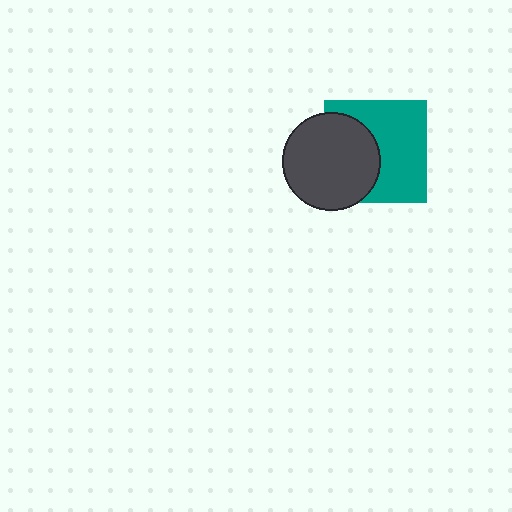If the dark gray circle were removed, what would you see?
You would see the complete teal square.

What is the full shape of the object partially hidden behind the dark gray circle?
The partially hidden object is a teal square.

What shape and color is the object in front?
The object in front is a dark gray circle.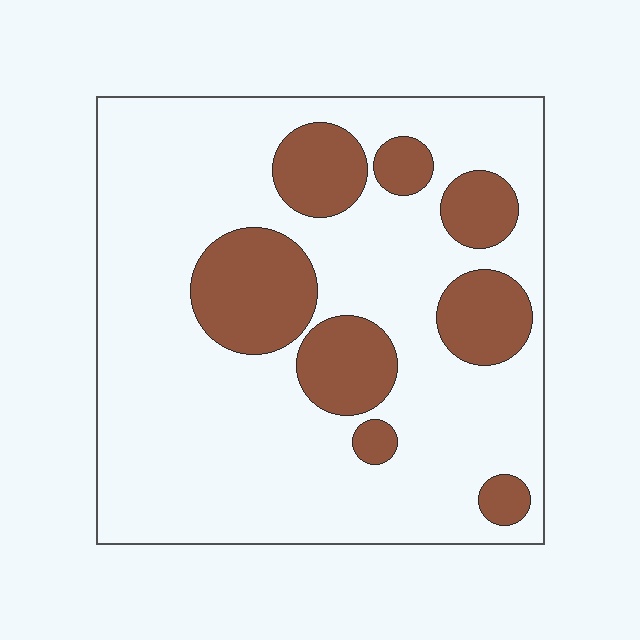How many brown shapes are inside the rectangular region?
8.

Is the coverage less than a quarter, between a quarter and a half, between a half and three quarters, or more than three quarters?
Less than a quarter.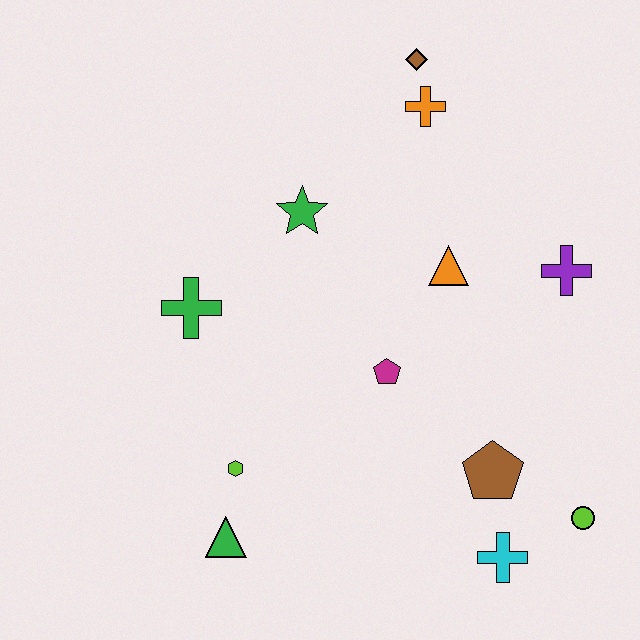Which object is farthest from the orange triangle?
The green triangle is farthest from the orange triangle.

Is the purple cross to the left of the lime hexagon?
No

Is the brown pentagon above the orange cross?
No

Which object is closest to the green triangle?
The lime hexagon is closest to the green triangle.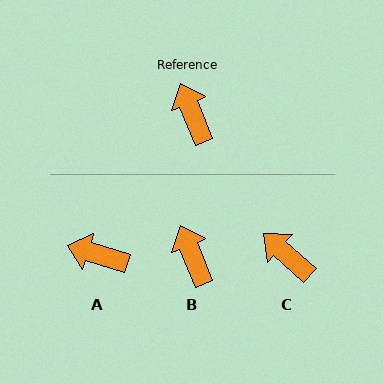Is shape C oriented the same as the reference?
No, it is off by about 26 degrees.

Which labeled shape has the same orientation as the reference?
B.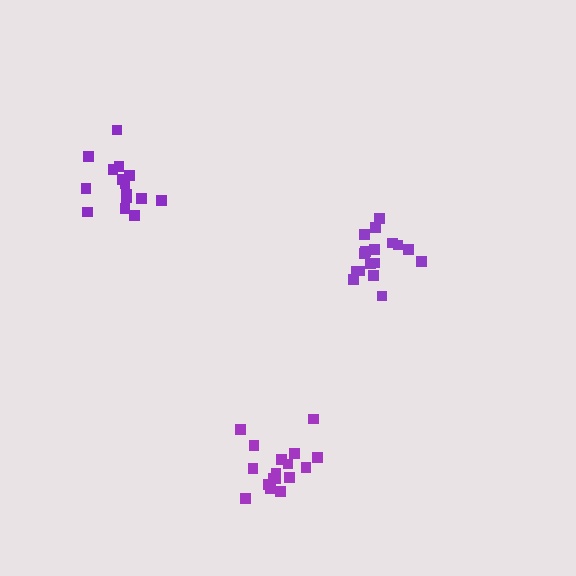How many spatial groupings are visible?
There are 3 spatial groupings.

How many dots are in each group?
Group 1: 17 dots, Group 2: 17 dots, Group 3: 15 dots (49 total).